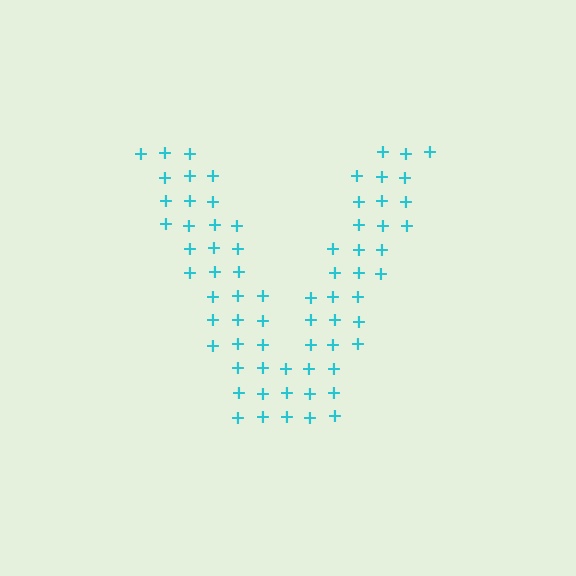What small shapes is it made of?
It is made of small plus signs.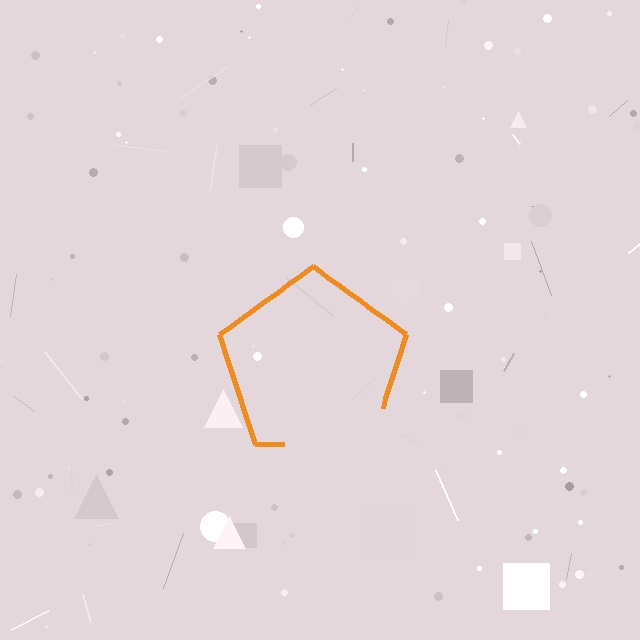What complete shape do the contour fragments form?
The contour fragments form a pentagon.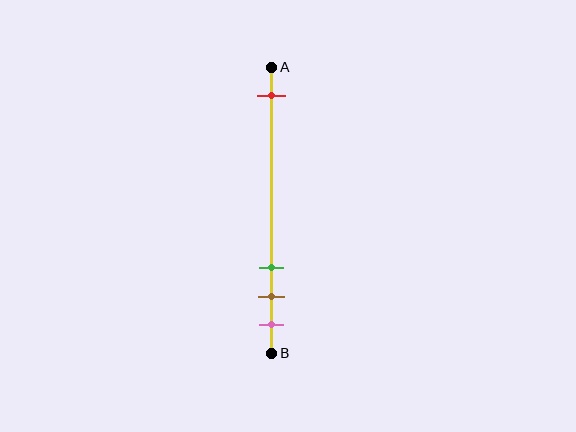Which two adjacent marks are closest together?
The brown and pink marks are the closest adjacent pair.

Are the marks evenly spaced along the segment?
No, the marks are not evenly spaced.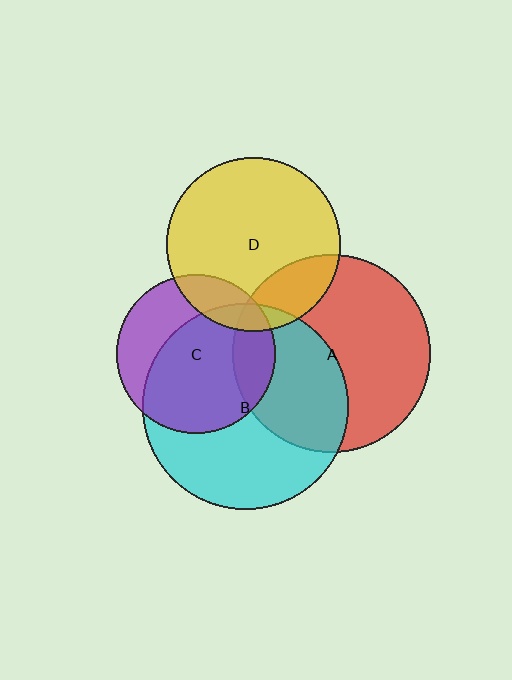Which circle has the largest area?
Circle B (cyan).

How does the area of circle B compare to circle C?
Approximately 1.7 times.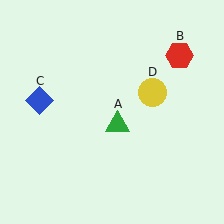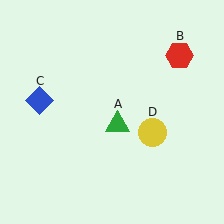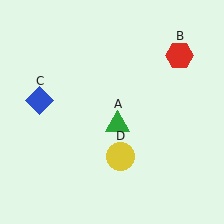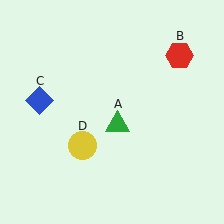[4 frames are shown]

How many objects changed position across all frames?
1 object changed position: yellow circle (object D).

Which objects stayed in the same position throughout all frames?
Green triangle (object A) and red hexagon (object B) and blue diamond (object C) remained stationary.